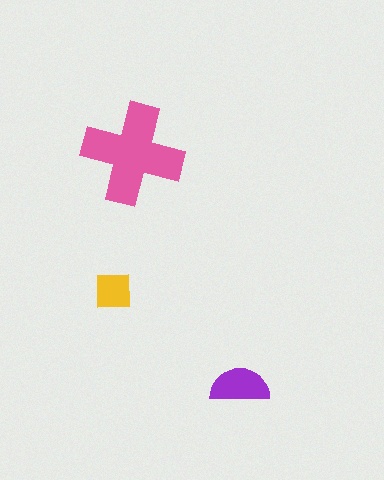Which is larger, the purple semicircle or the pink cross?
The pink cross.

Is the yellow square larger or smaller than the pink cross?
Smaller.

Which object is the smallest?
The yellow square.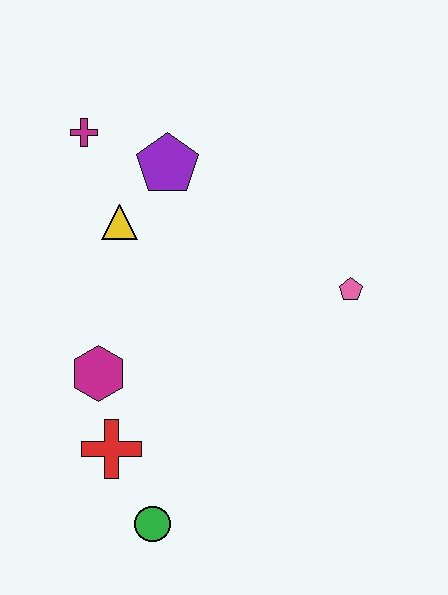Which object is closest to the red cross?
The magenta hexagon is closest to the red cross.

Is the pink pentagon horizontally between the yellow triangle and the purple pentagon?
No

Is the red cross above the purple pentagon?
No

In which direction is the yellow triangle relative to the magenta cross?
The yellow triangle is below the magenta cross.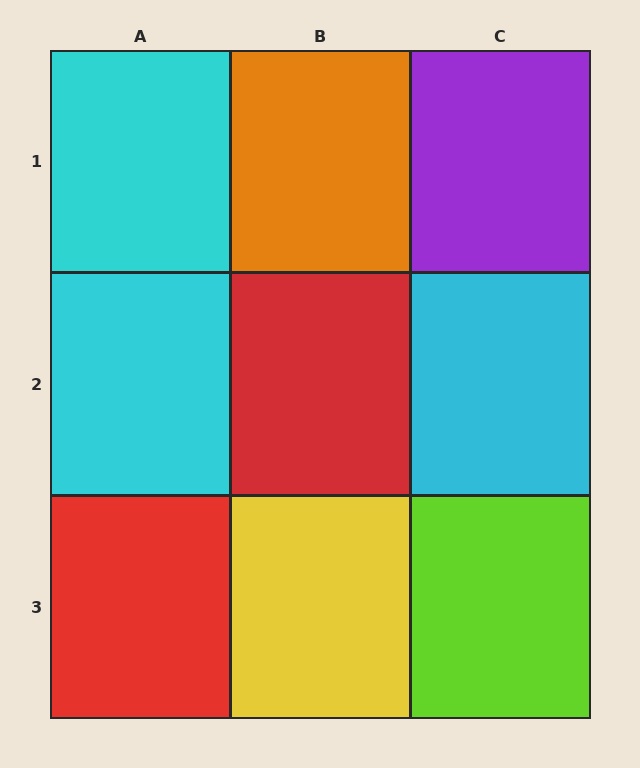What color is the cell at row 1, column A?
Cyan.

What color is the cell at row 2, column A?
Cyan.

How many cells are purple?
1 cell is purple.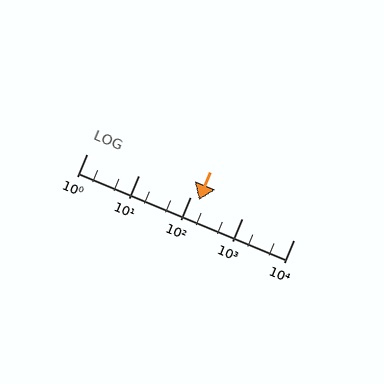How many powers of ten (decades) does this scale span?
The scale spans 4 decades, from 1 to 10000.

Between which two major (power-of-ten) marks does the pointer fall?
The pointer is between 100 and 1000.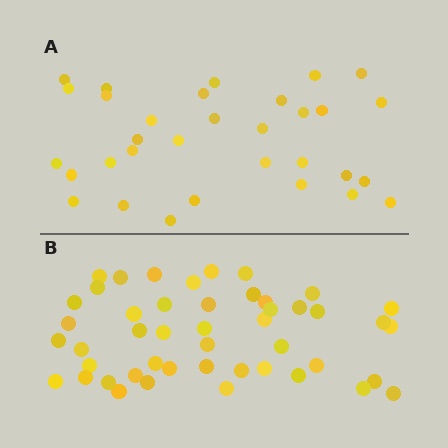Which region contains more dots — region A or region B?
Region B (the bottom region) has more dots.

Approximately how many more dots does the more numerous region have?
Region B has approximately 15 more dots than region A.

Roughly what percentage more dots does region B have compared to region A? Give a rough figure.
About 45% more.